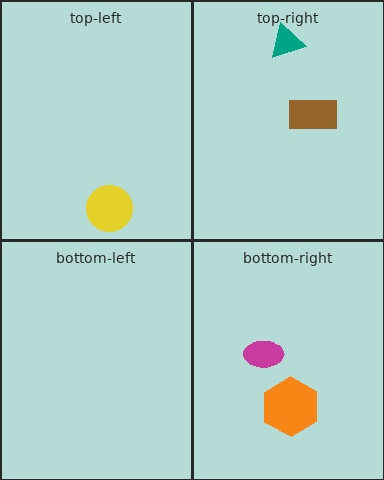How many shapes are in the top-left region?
1.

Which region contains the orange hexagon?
The bottom-right region.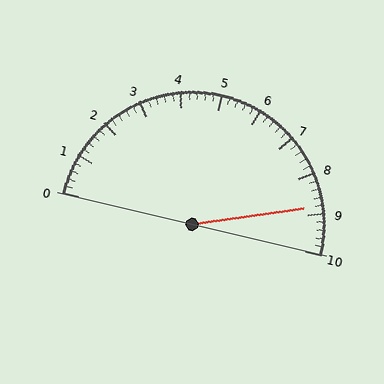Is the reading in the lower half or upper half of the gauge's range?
The reading is in the upper half of the range (0 to 10).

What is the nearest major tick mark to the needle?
The nearest major tick mark is 9.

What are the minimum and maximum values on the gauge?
The gauge ranges from 0 to 10.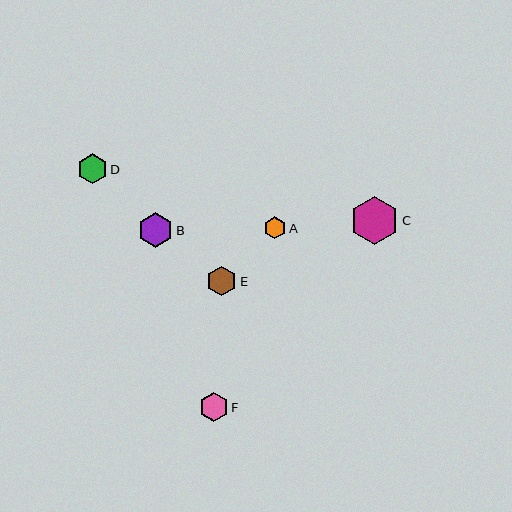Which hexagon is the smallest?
Hexagon A is the smallest with a size of approximately 22 pixels.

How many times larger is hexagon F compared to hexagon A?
Hexagon F is approximately 1.3 times the size of hexagon A.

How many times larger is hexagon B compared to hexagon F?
Hexagon B is approximately 1.2 times the size of hexagon F.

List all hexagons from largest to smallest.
From largest to smallest: C, B, D, E, F, A.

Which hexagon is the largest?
Hexagon C is the largest with a size of approximately 48 pixels.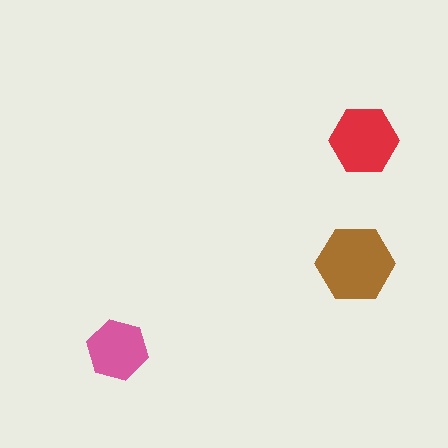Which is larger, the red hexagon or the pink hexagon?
The red one.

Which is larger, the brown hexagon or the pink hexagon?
The brown one.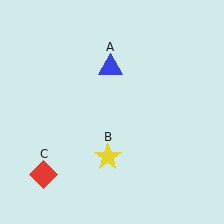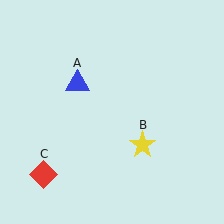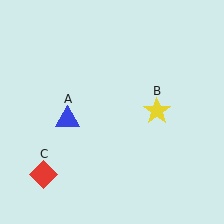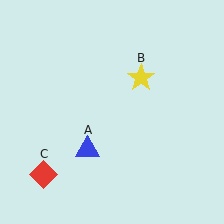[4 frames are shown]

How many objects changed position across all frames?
2 objects changed position: blue triangle (object A), yellow star (object B).